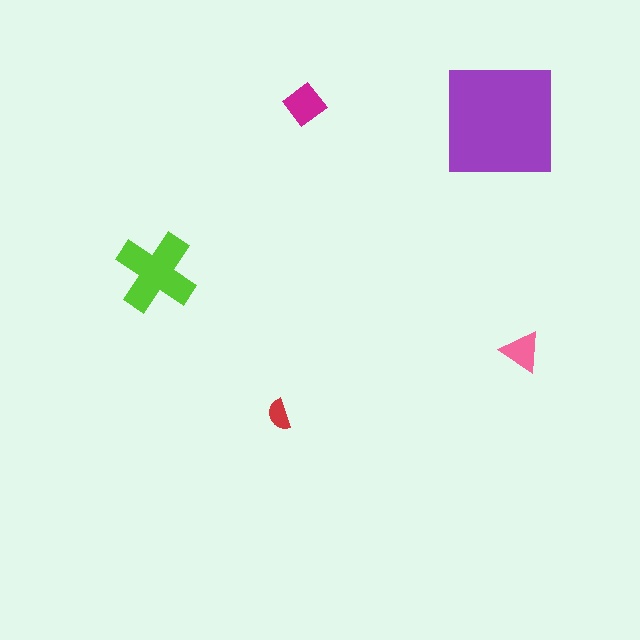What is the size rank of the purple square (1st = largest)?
1st.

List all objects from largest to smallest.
The purple square, the lime cross, the magenta diamond, the pink triangle, the red semicircle.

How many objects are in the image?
There are 5 objects in the image.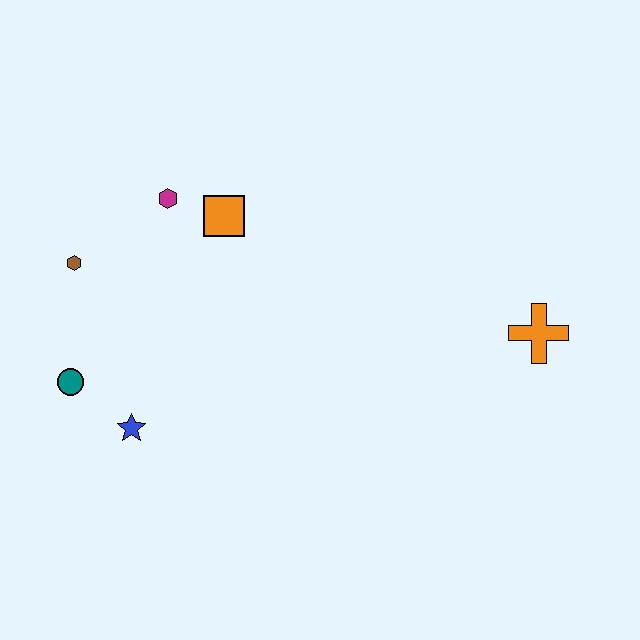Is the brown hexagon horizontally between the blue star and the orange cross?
No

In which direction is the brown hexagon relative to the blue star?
The brown hexagon is above the blue star.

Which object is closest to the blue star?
The teal circle is closest to the blue star.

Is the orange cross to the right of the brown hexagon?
Yes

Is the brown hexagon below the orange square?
Yes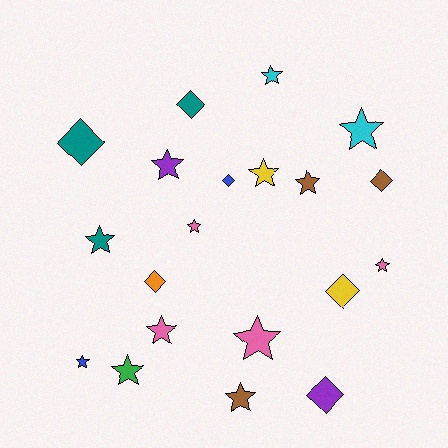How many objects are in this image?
There are 20 objects.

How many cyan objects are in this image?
There are 2 cyan objects.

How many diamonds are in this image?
There are 7 diamonds.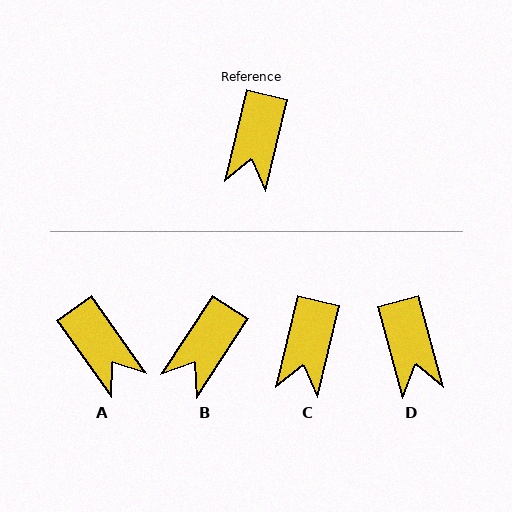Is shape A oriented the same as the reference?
No, it is off by about 49 degrees.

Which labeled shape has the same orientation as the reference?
C.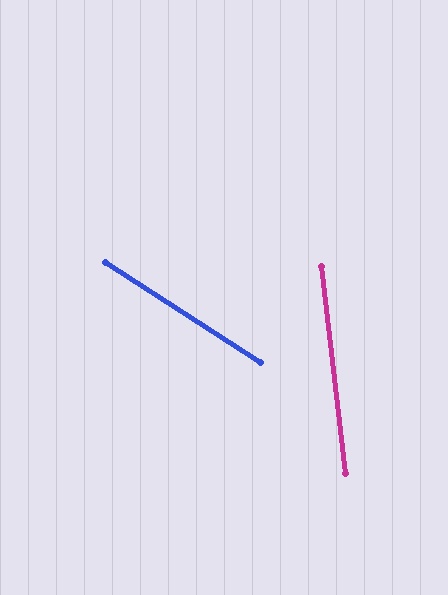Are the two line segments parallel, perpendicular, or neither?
Neither parallel nor perpendicular — they differ by about 50°.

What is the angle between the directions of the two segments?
Approximately 50 degrees.